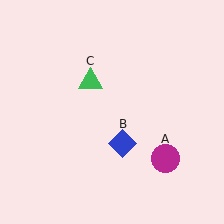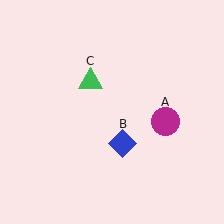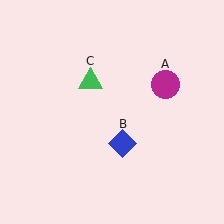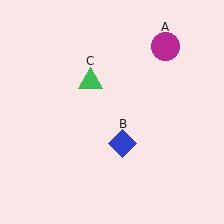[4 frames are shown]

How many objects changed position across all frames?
1 object changed position: magenta circle (object A).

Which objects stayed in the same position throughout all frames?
Blue diamond (object B) and green triangle (object C) remained stationary.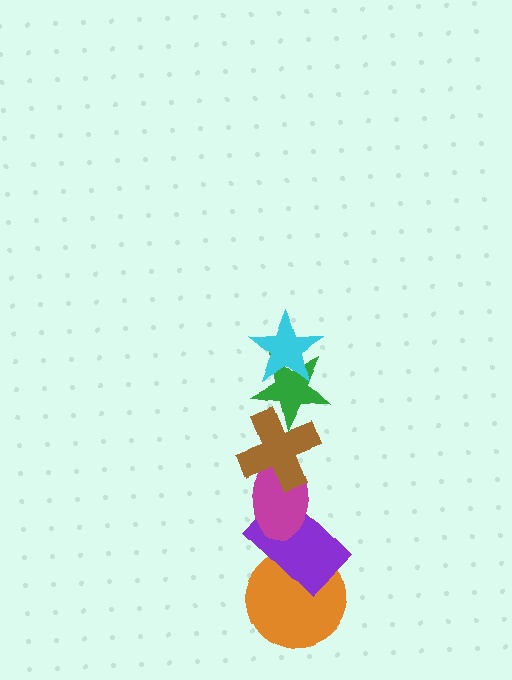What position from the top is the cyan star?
The cyan star is 1st from the top.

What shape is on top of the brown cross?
The green star is on top of the brown cross.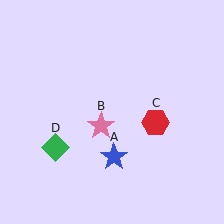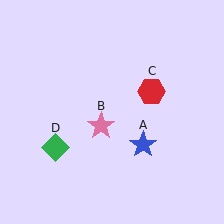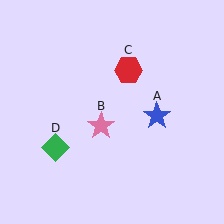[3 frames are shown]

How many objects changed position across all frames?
2 objects changed position: blue star (object A), red hexagon (object C).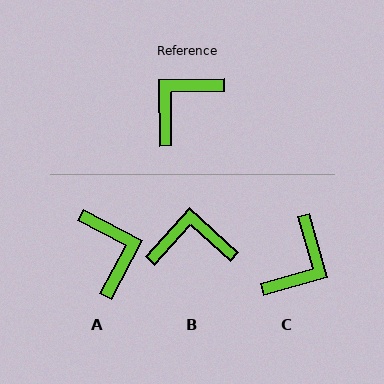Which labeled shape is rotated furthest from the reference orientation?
C, about 165 degrees away.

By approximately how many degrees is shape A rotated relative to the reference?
Approximately 119 degrees clockwise.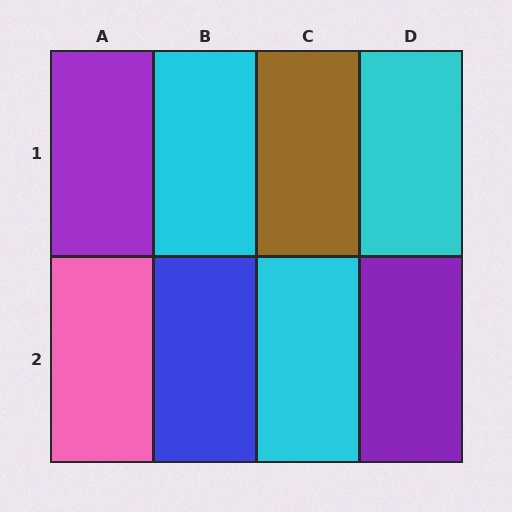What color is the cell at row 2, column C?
Cyan.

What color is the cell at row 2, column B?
Blue.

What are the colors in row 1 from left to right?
Purple, cyan, brown, cyan.